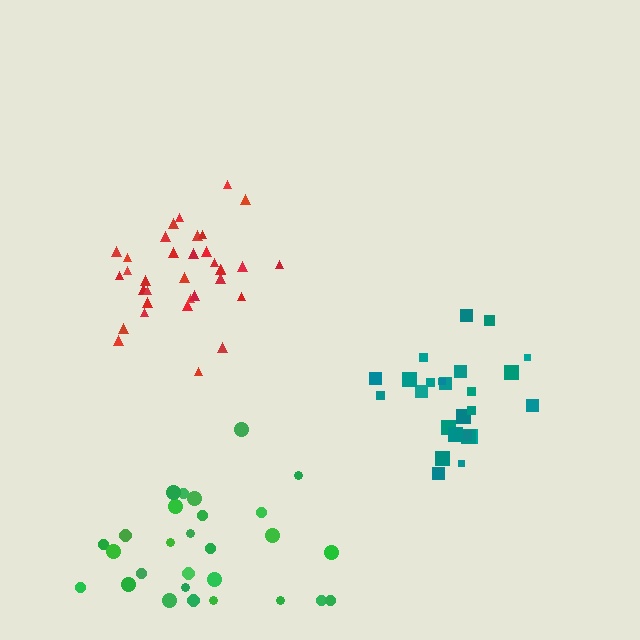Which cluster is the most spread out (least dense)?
Green.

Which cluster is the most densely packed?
Red.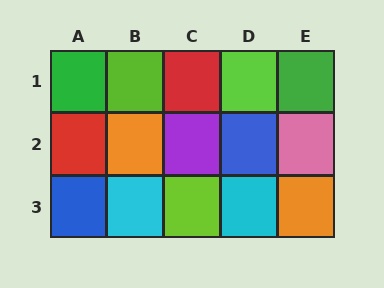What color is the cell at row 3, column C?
Lime.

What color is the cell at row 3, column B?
Cyan.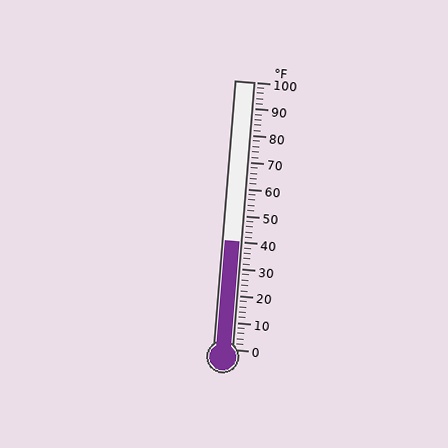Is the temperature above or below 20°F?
The temperature is above 20°F.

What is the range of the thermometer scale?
The thermometer scale ranges from 0°F to 100°F.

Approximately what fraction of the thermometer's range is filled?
The thermometer is filled to approximately 40% of its range.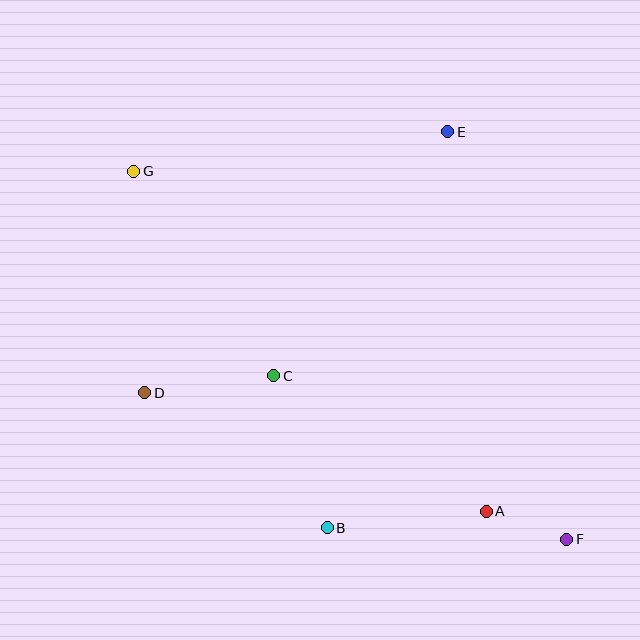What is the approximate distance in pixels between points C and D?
The distance between C and D is approximately 130 pixels.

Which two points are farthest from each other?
Points F and G are farthest from each other.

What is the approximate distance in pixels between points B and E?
The distance between B and E is approximately 414 pixels.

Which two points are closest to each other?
Points A and F are closest to each other.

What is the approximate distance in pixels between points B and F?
The distance between B and F is approximately 240 pixels.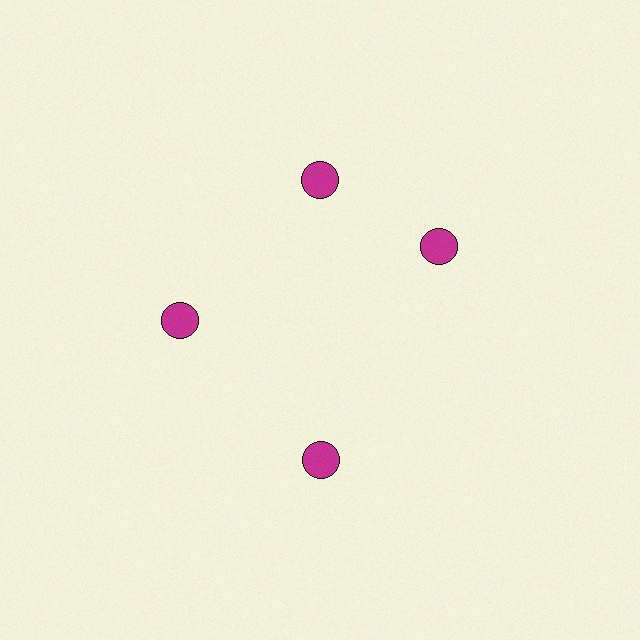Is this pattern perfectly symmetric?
No. The 4 magenta circles are arranged in a ring, but one element near the 3 o'clock position is rotated out of alignment along the ring, breaking the 4-fold rotational symmetry.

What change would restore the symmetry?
The symmetry would be restored by rotating it back into even spacing with its neighbors so that all 4 circles sit at equal angles and equal distance from the center.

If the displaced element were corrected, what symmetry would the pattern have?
It would have 4-fold rotational symmetry — the pattern would map onto itself every 90 degrees.